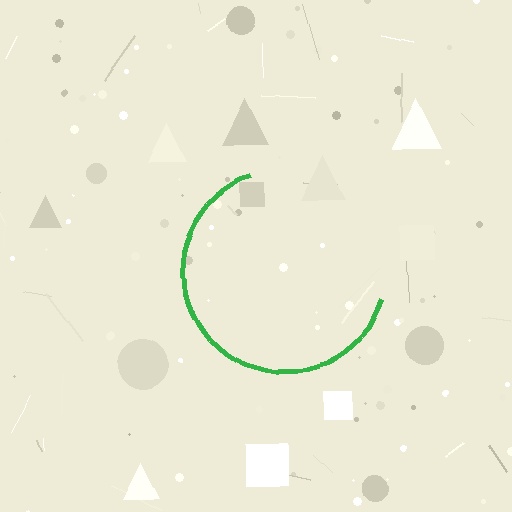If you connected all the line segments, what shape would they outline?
They would outline a circle.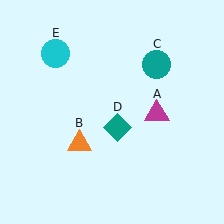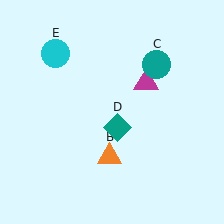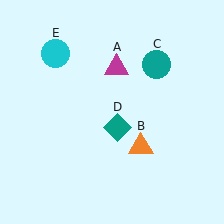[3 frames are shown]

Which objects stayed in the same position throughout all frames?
Teal circle (object C) and teal diamond (object D) and cyan circle (object E) remained stationary.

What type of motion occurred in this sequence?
The magenta triangle (object A), orange triangle (object B) rotated counterclockwise around the center of the scene.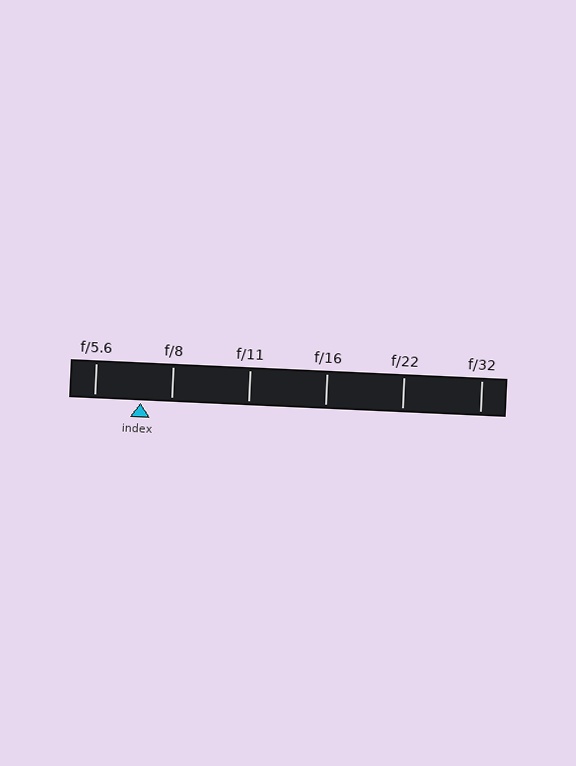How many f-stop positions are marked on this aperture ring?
There are 6 f-stop positions marked.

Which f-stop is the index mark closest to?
The index mark is closest to f/8.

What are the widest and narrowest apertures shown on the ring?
The widest aperture shown is f/5.6 and the narrowest is f/32.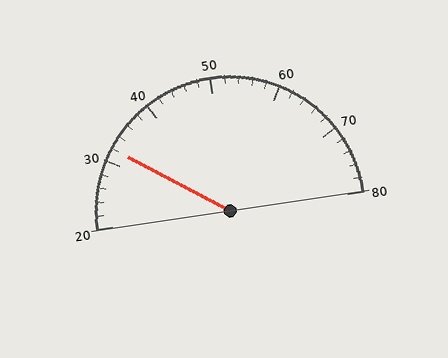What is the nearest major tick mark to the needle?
The nearest major tick mark is 30.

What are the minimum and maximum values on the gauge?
The gauge ranges from 20 to 80.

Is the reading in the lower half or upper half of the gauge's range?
The reading is in the lower half of the range (20 to 80).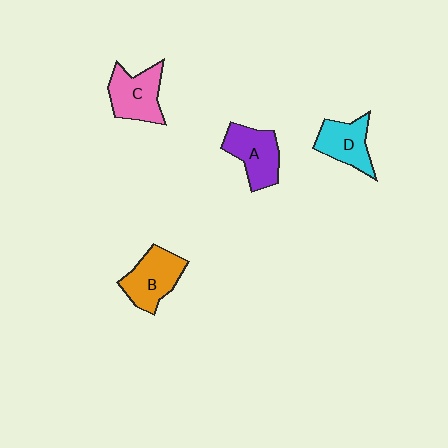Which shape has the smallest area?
Shape D (cyan).